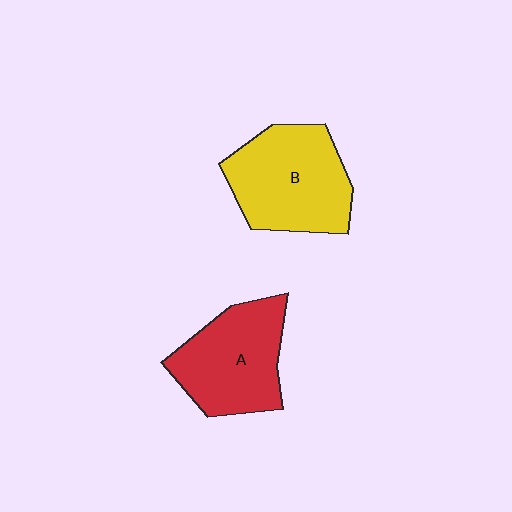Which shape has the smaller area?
Shape A (red).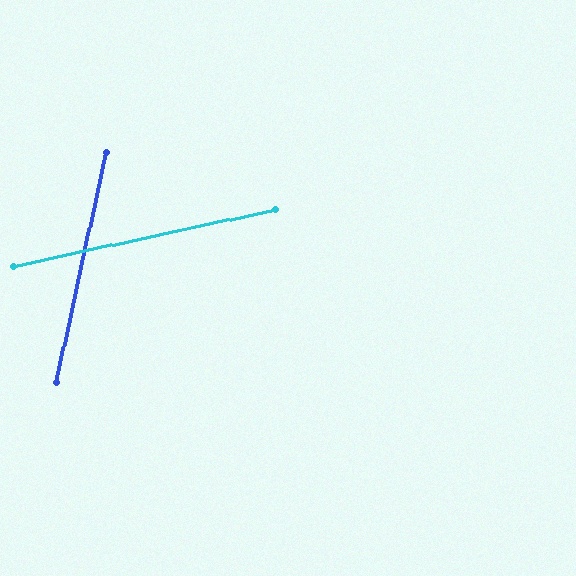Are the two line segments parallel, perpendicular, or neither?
Neither parallel nor perpendicular — they differ by about 65°.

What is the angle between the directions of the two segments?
Approximately 65 degrees.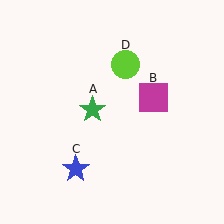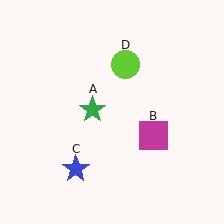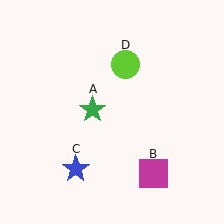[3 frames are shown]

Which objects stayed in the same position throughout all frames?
Green star (object A) and blue star (object C) and lime circle (object D) remained stationary.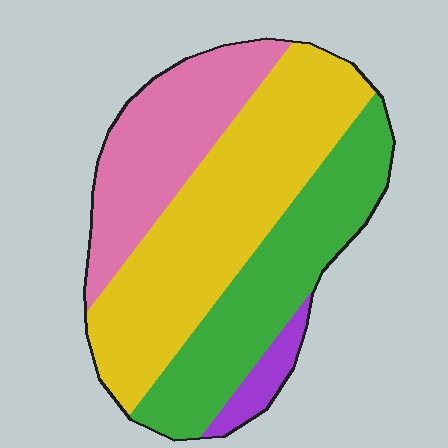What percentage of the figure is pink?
Pink takes up about one quarter (1/4) of the figure.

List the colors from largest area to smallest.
From largest to smallest: yellow, green, pink, purple.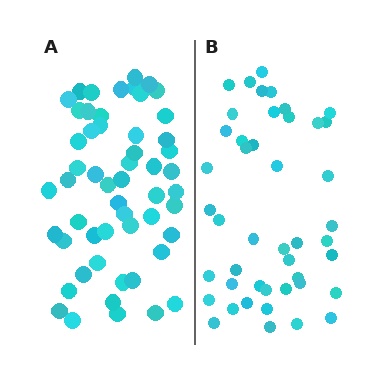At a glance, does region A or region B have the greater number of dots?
Region A (the left region) has more dots.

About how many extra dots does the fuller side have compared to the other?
Region A has roughly 8 or so more dots than region B.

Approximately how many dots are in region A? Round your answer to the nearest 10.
About 50 dots. (The exact count is 54, which rounds to 50.)